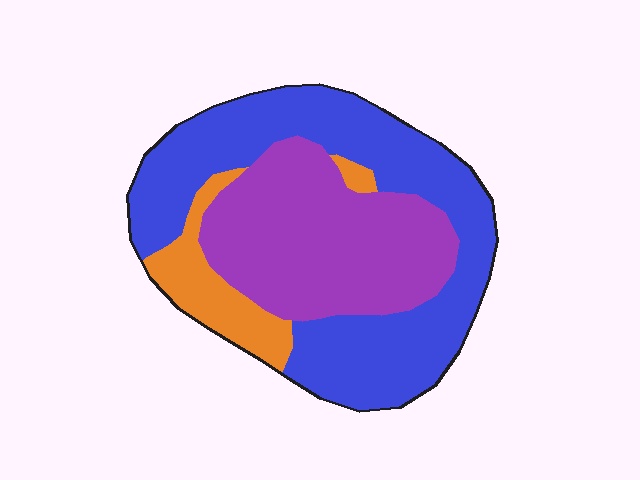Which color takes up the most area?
Blue, at roughly 50%.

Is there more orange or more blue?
Blue.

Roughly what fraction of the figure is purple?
Purple covers 37% of the figure.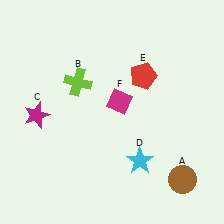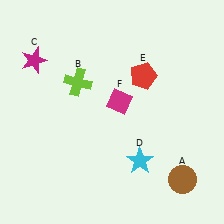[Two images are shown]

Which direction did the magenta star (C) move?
The magenta star (C) moved up.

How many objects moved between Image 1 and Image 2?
1 object moved between the two images.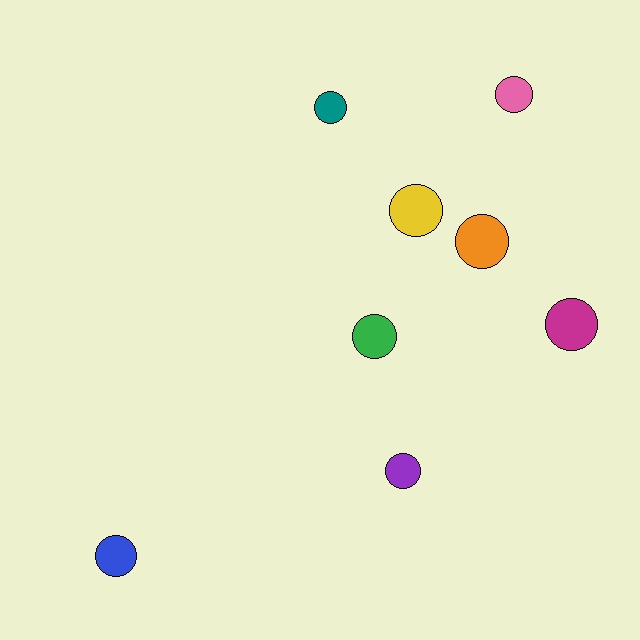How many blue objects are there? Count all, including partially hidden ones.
There is 1 blue object.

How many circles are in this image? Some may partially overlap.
There are 8 circles.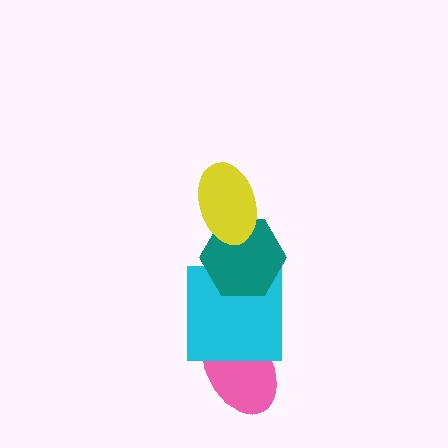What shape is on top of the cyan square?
The teal hexagon is on top of the cyan square.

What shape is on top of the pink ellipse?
The cyan square is on top of the pink ellipse.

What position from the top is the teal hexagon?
The teal hexagon is 2nd from the top.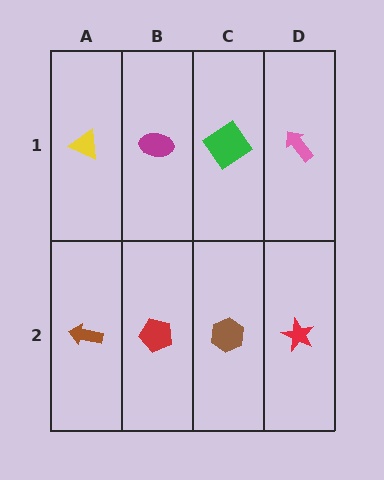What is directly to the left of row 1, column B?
A yellow triangle.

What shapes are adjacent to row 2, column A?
A yellow triangle (row 1, column A), a red pentagon (row 2, column B).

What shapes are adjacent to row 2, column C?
A green diamond (row 1, column C), a red pentagon (row 2, column B), a red star (row 2, column D).